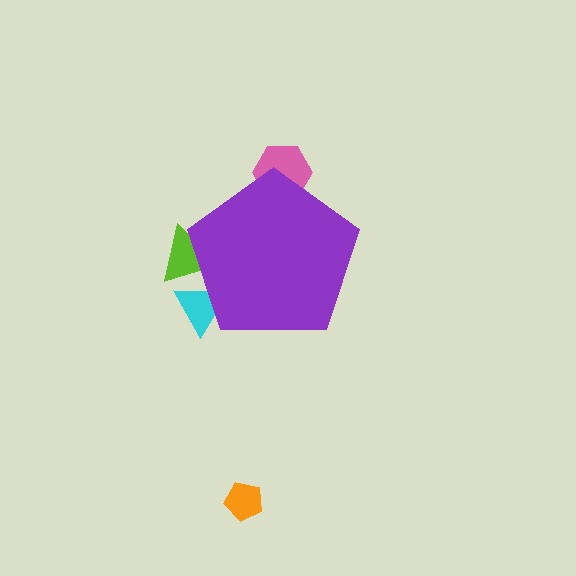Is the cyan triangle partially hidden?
Yes, the cyan triangle is partially hidden behind the purple pentagon.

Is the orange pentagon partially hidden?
No, the orange pentagon is fully visible.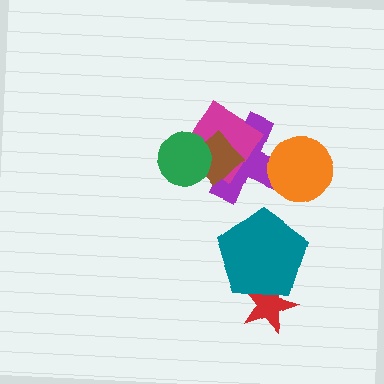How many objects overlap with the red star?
1 object overlaps with the red star.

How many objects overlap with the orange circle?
1 object overlaps with the orange circle.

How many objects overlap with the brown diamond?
3 objects overlap with the brown diamond.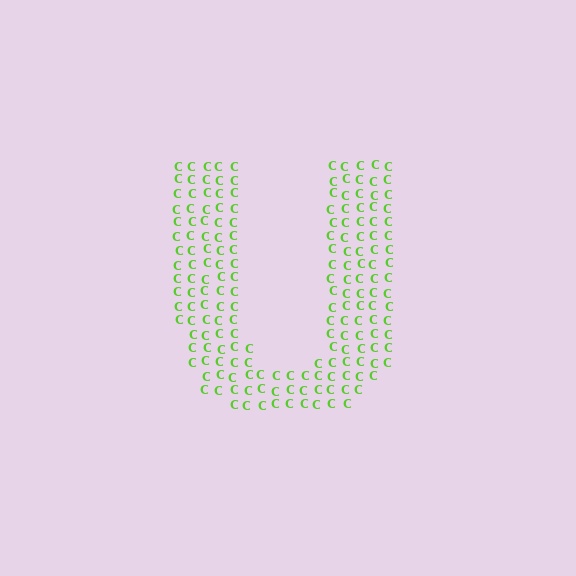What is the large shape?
The large shape is the letter U.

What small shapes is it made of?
It is made of small letter C's.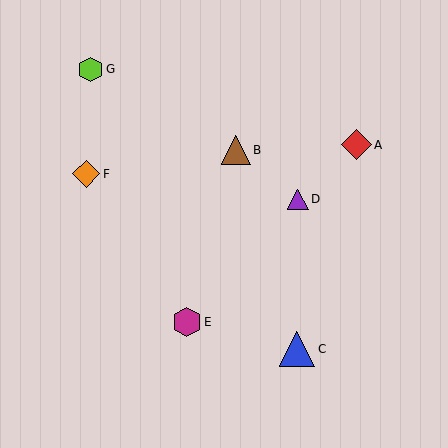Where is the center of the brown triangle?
The center of the brown triangle is at (236, 150).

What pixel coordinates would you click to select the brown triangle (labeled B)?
Click at (236, 150) to select the brown triangle B.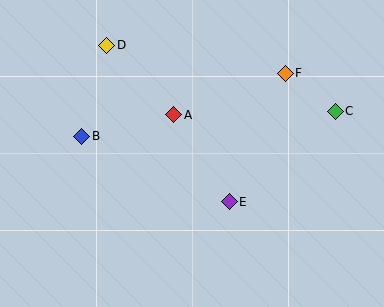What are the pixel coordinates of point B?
Point B is at (82, 136).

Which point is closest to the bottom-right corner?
Point E is closest to the bottom-right corner.